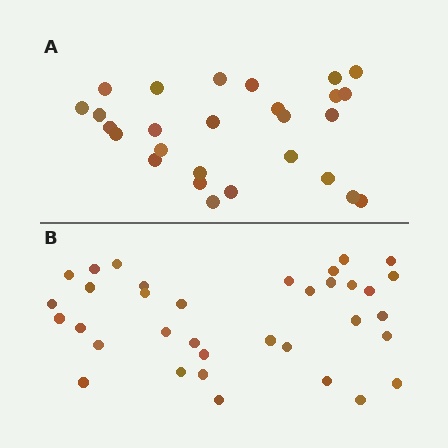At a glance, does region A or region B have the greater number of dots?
Region B (the bottom region) has more dots.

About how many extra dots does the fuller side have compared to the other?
Region B has roughly 8 or so more dots than region A.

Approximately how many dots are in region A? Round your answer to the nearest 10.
About 30 dots. (The exact count is 27, which rounds to 30.)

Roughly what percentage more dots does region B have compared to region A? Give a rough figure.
About 30% more.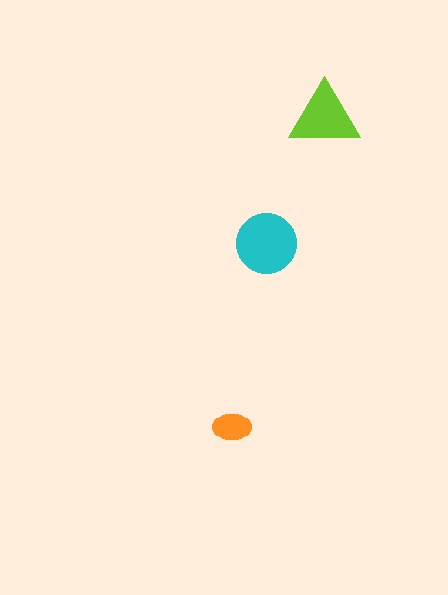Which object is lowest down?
The orange ellipse is bottommost.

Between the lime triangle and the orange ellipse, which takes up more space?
The lime triangle.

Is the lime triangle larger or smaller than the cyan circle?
Smaller.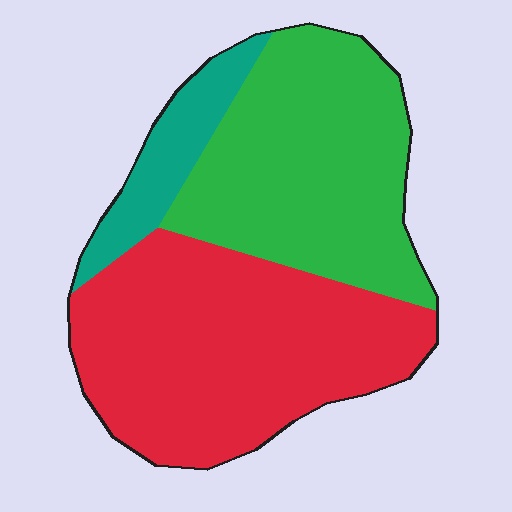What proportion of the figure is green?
Green takes up about two fifths (2/5) of the figure.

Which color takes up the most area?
Red, at roughly 50%.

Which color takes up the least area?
Teal, at roughly 10%.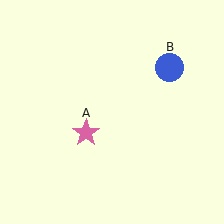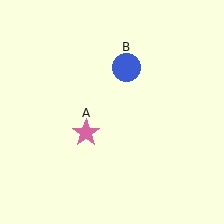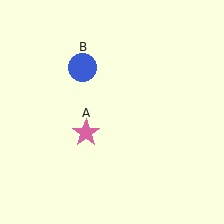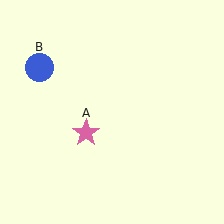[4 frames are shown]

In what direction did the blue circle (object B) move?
The blue circle (object B) moved left.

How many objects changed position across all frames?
1 object changed position: blue circle (object B).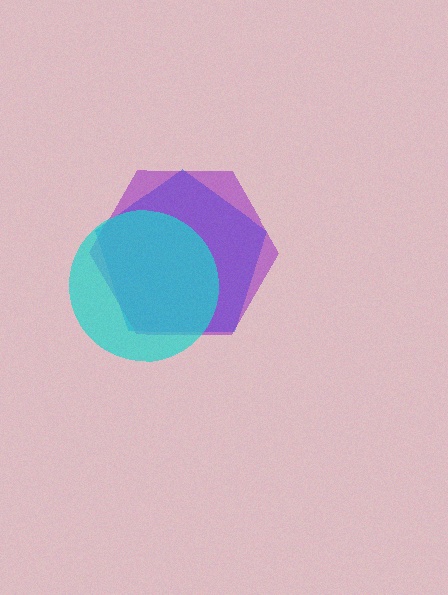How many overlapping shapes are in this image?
There are 3 overlapping shapes in the image.